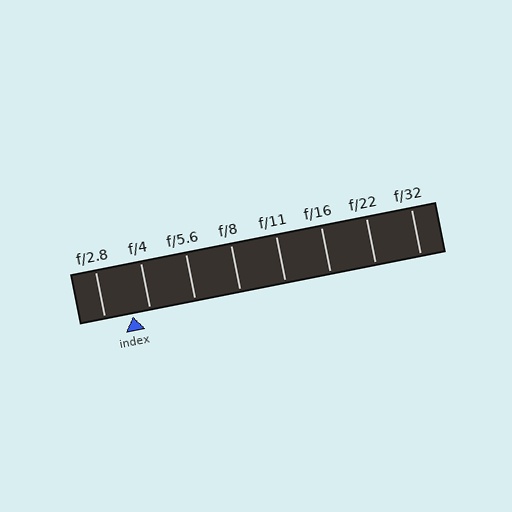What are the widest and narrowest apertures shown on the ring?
The widest aperture shown is f/2.8 and the narrowest is f/32.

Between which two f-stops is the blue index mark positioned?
The index mark is between f/2.8 and f/4.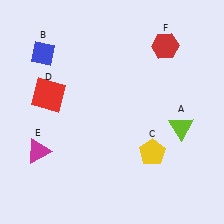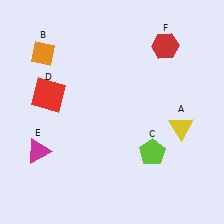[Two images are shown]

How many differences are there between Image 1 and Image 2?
There are 3 differences between the two images.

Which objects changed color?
A changed from lime to yellow. B changed from blue to orange. C changed from yellow to lime.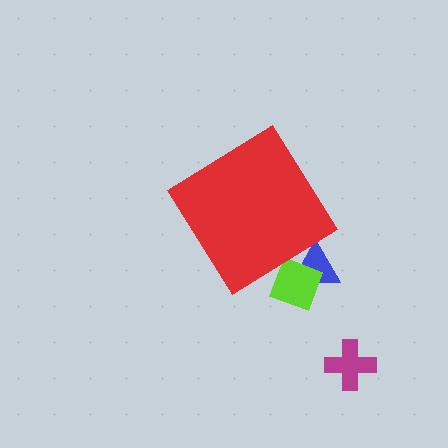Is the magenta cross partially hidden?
No, the magenta cross is fully visible.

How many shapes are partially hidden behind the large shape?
2 shapes are partially hidden.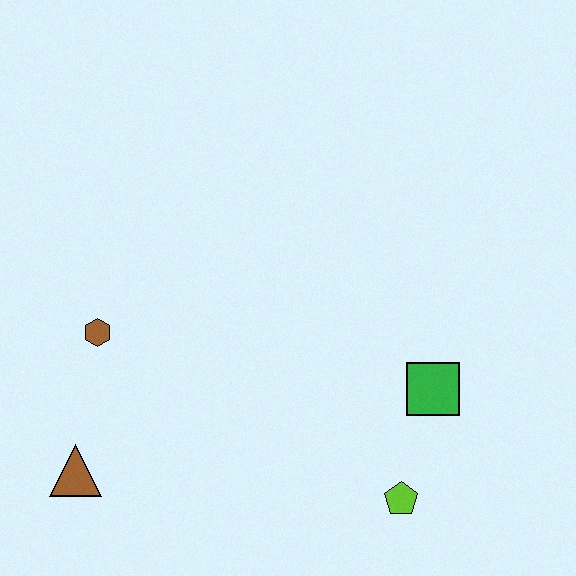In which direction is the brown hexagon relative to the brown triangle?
The brown hexagon is above the brown triangle.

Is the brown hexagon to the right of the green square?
No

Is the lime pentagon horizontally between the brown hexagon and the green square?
Yes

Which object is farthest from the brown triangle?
The green square is farthest from the brown triangle.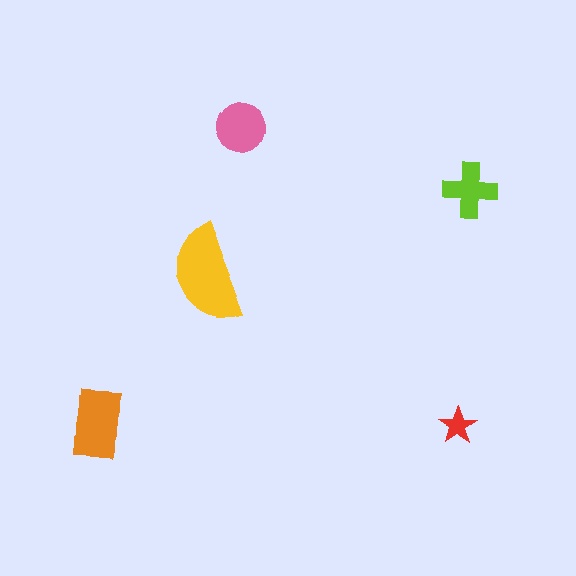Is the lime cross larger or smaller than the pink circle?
Smaller.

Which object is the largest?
The yellow semicircle.